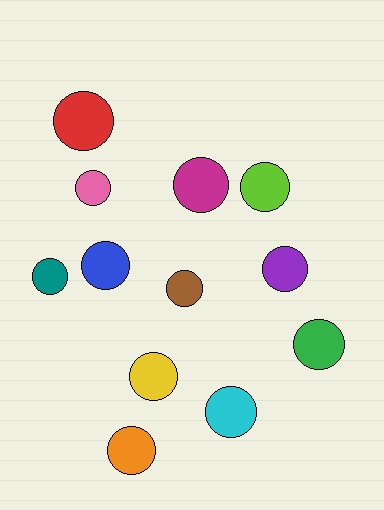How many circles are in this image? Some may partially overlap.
There are 12 circles.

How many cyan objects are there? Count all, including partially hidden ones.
There is 1 cyan object.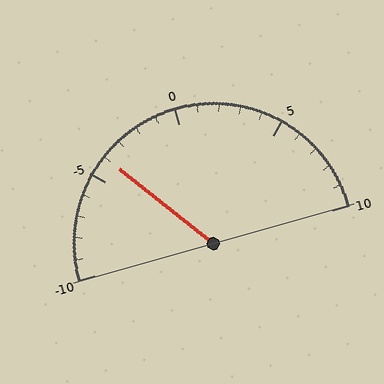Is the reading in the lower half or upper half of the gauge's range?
The reading is in the lower half of the range (-10 to 10).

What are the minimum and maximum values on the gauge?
The gauge ranges from -10 to 10.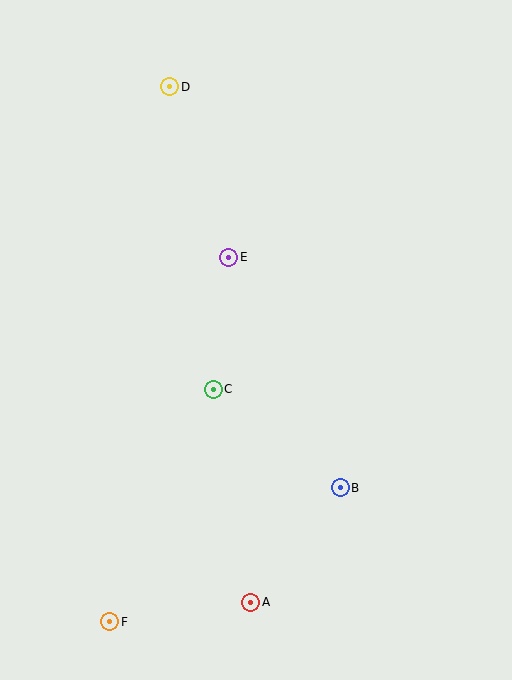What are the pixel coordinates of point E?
Point E is at (229, 257).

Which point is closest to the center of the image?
Point C at (213, 389) is closest to the center.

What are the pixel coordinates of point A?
Point A is at (251, 602).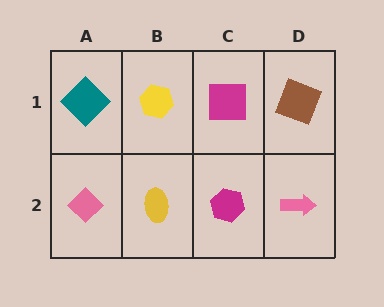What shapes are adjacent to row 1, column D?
A pink arrow (row 2, column D), a magenta square (row 1, column C).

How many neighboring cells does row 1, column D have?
2.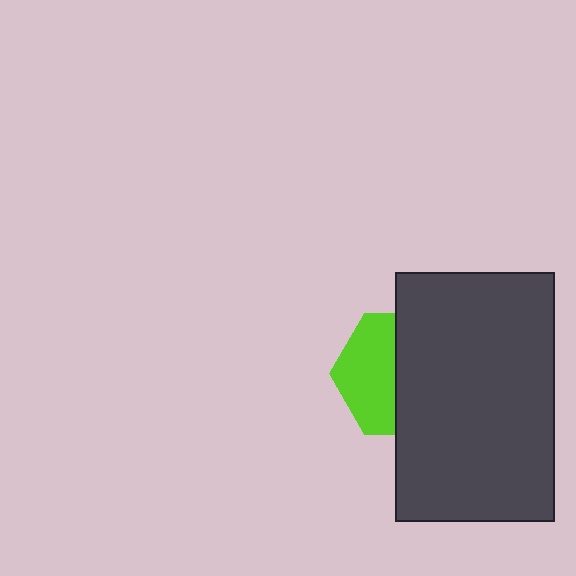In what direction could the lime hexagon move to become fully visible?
The lime hexagon could move left. That would shift it out from behind the dark gray rectangle entirely.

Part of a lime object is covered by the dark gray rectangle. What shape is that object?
It is a hexagon.